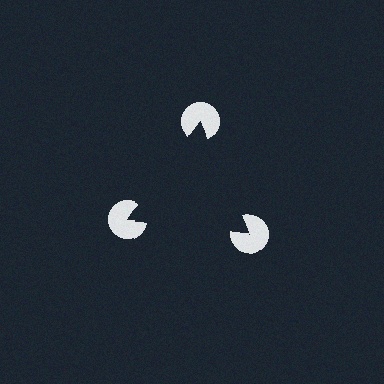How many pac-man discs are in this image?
There are 3 — one at each vertex of the illusory triangle.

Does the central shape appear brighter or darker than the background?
It typically appears slightly darker than the background, even though no actual brightness change is drawn.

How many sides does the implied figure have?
3 sides.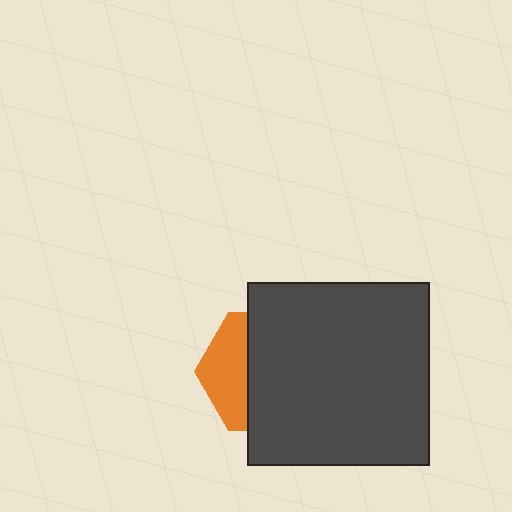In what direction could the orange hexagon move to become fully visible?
The orange hexagon could move left. That would shift it out from behind the dark gray square entirely.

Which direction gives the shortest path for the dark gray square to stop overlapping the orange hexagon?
Moving right gives the shortest separation.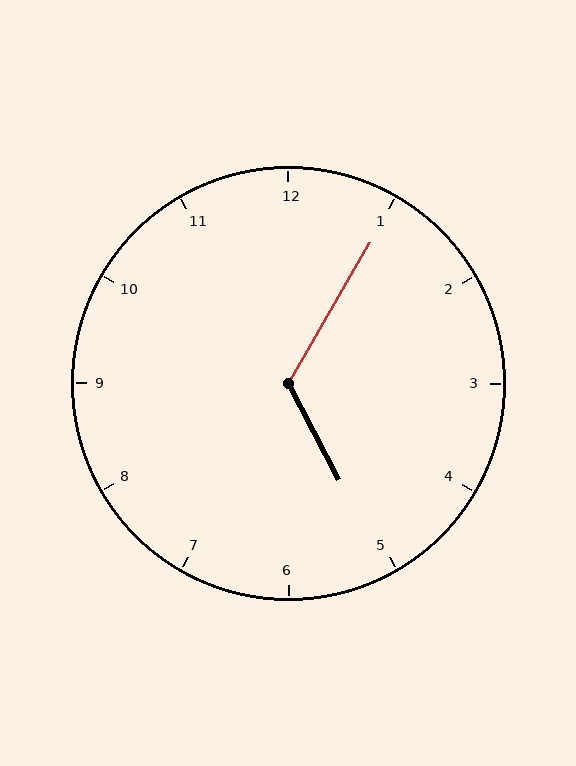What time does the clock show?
5:05.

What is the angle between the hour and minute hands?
Approximately 122 degrees.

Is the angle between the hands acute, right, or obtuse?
It is obtuse.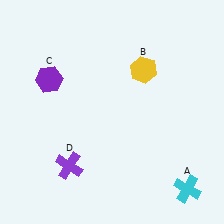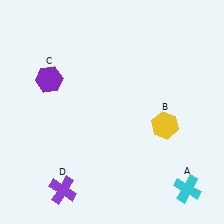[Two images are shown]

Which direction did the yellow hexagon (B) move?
The yellow hexagon (B) moved down.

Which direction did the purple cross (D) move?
The purple cross (D) moved down.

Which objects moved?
The objects that moved are: the yellow hexagon (B), the purple cross (D).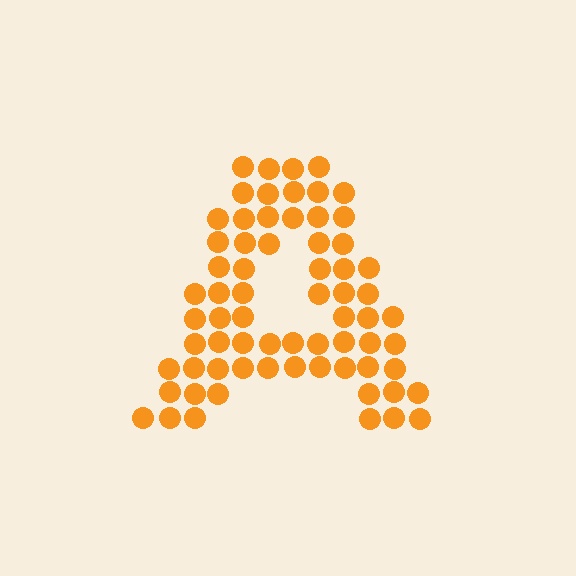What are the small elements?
The small elements are circles.